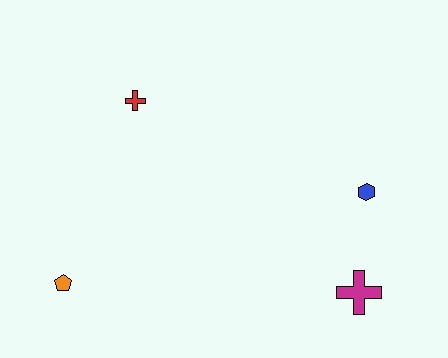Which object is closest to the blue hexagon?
The magenta cross is closest to the blue hexagon.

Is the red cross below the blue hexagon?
No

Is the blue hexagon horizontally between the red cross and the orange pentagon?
No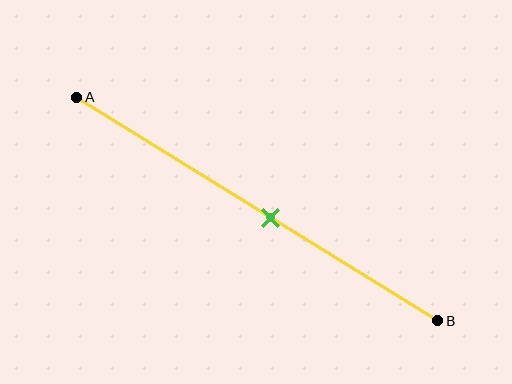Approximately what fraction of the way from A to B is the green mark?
The green mark is approximately 55% of the way from A to B.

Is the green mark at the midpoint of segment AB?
No, the mark is at about 55% from A, not at the 50% midpoint.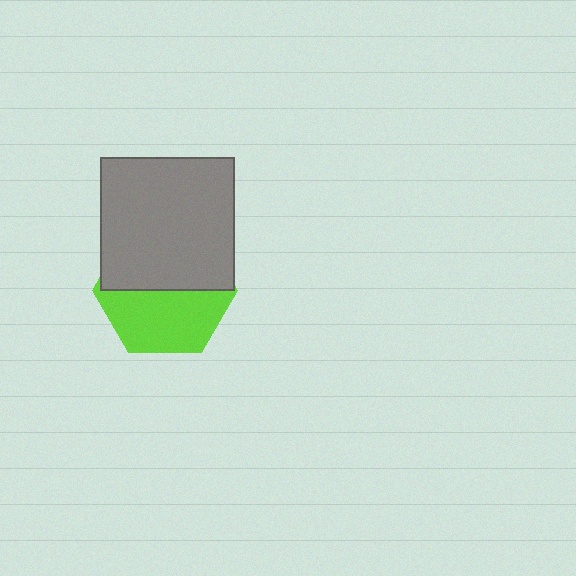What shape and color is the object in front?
The object in front is a gray square.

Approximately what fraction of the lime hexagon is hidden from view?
Roughly 51% of the lime hexagon is hidden behind the gray square.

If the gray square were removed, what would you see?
You would see the complete lime hexagon.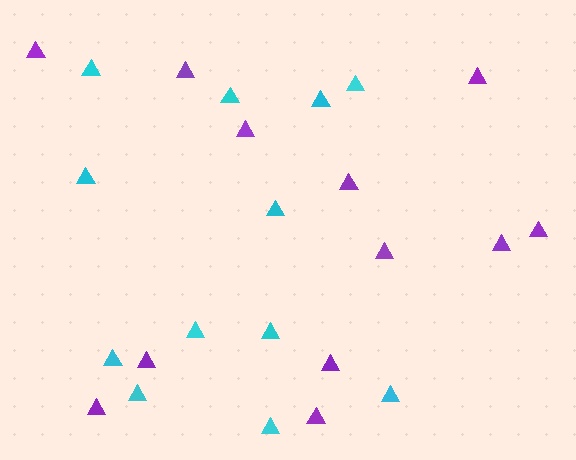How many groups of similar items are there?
There are 2 groups: one group of cyan triangles (12) and one group of purple triangles (12).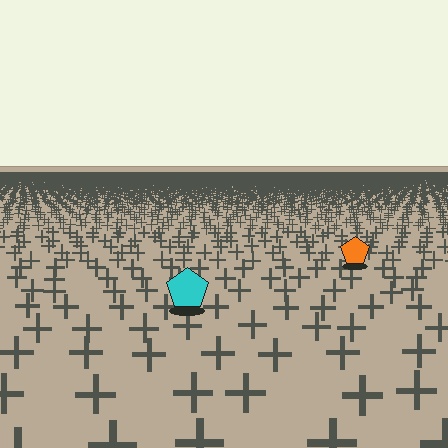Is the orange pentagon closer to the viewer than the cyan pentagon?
No. The cyan pentagon is closer — you can tell from the texture gradient: the ground texture is coarser near it.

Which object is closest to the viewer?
The cyan pentagon is closest. The texture marks near it are larger and more spread out.